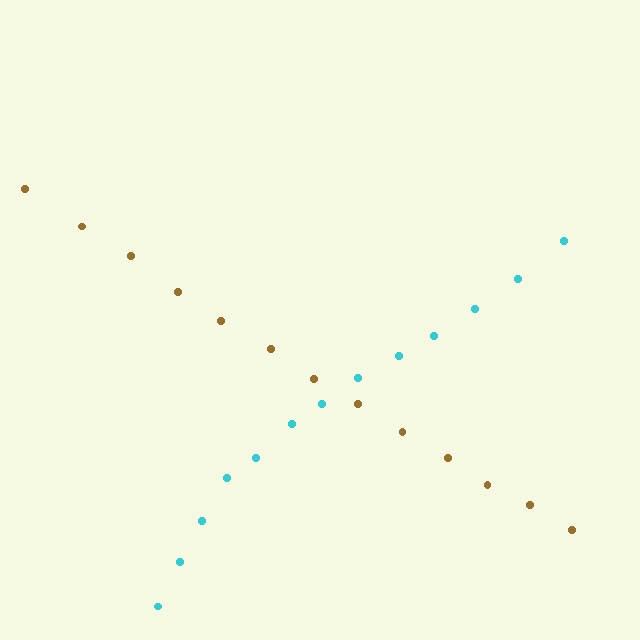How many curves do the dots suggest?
There are 2 distinct paths.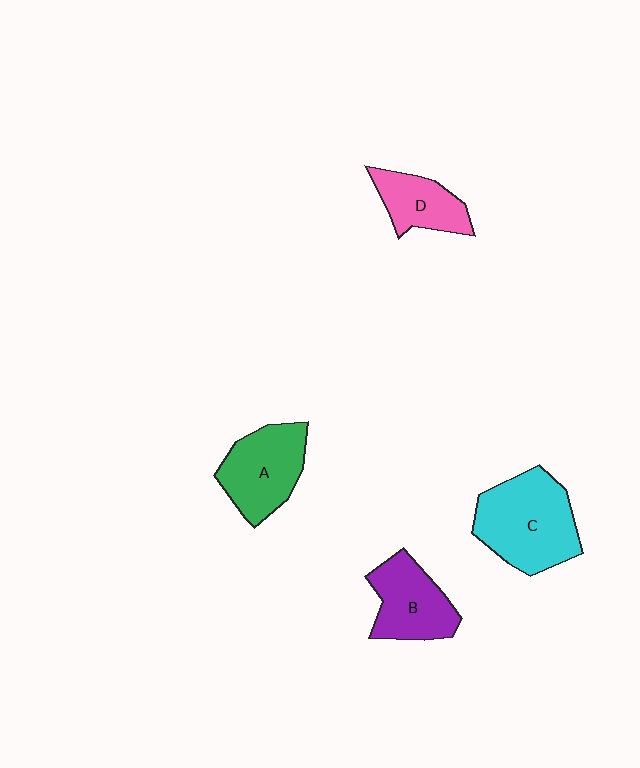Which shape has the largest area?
Shape C (cyan).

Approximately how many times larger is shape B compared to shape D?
Approximately 1.3 times.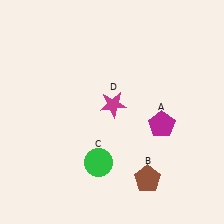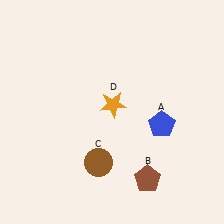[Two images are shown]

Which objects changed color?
A changed from magenta to blue. C changed from green to brown. D changed from magenta to orange.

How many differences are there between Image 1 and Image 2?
There are 3 differences between the two images.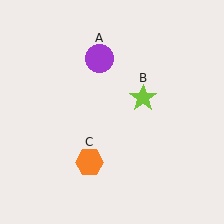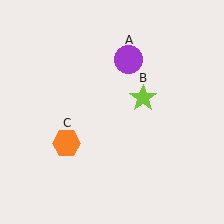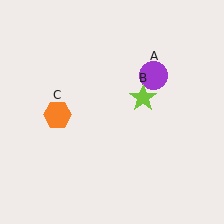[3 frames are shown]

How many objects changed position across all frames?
2 objects changed position: purple circle (object A), orange hexagon (object C).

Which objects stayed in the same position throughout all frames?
Lime star (object B) remained stationary.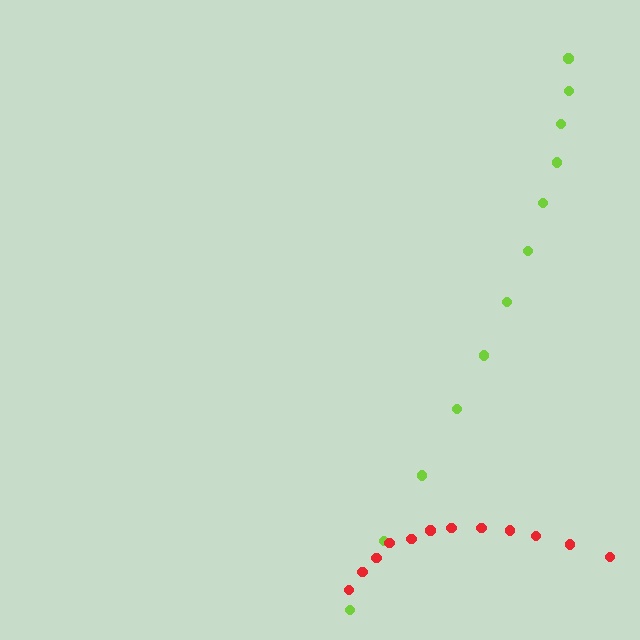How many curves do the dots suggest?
There are 2 distinct paths.